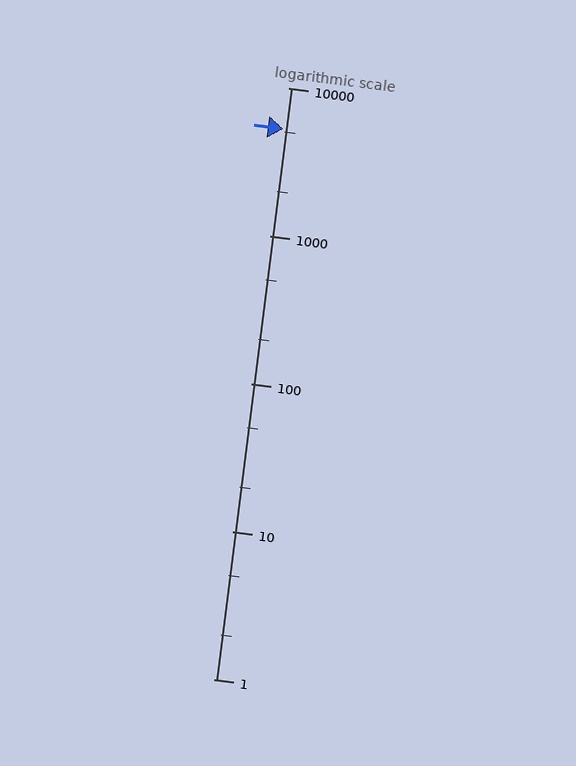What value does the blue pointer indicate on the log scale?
The pointer indicates approximately 5300.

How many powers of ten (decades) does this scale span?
The scale spans 4 decades, from 1 to 10000.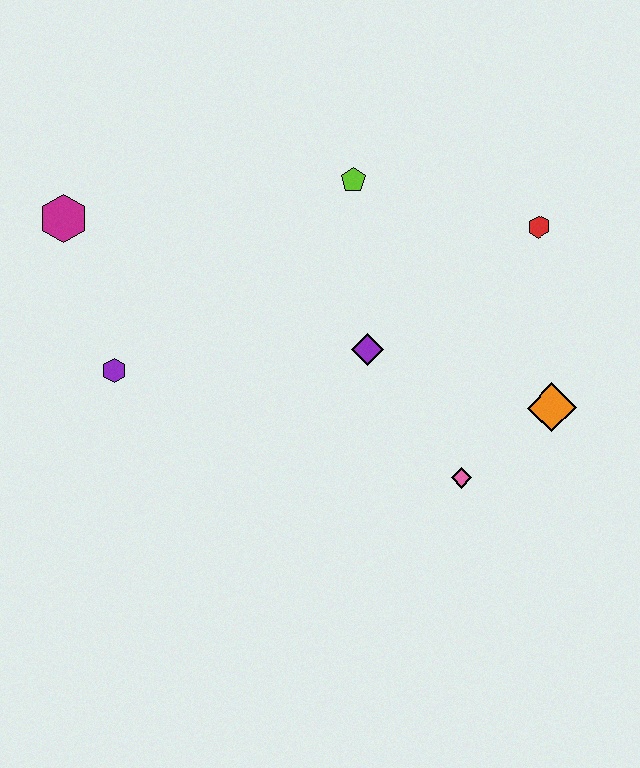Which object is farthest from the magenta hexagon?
The orange diamond is farthest from the magenta hexagon.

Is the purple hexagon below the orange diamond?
No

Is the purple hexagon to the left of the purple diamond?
Yes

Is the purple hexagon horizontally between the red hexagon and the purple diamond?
No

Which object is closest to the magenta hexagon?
The purple hexagon is closest to the magenta hexagon.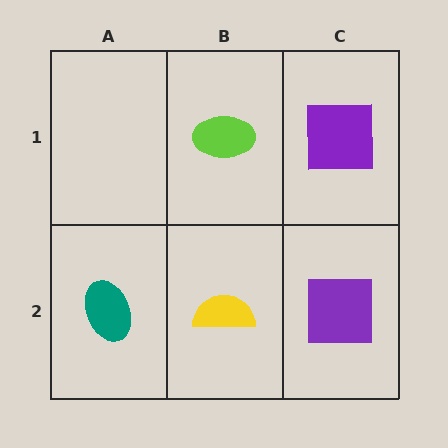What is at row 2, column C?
A purple square.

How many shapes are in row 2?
3 shapes.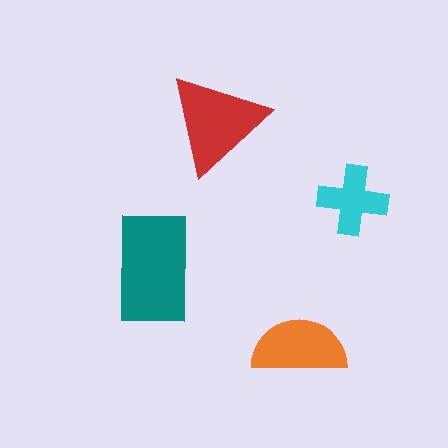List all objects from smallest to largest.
The cyan cross, the orange semicircle, the red triangle, the teal rectangle.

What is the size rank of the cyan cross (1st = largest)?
4th.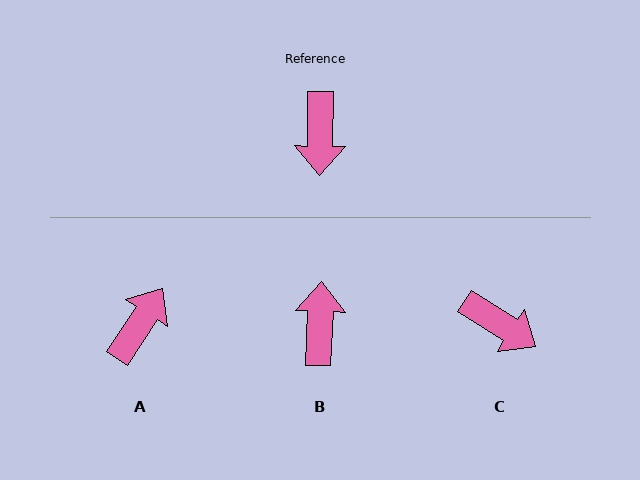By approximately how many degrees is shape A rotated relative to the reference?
Approximately 147 degrees counter-clockwise.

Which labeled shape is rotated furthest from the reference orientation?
B, about 178 degrees away.